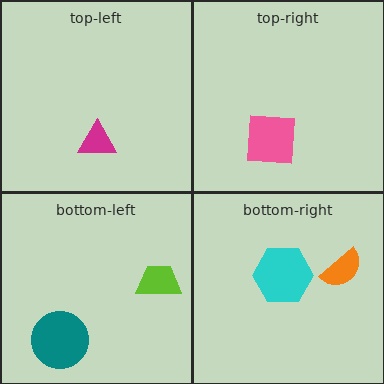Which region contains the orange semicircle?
The bottom-right region.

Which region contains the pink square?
The top-right region.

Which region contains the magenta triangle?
The top-left region.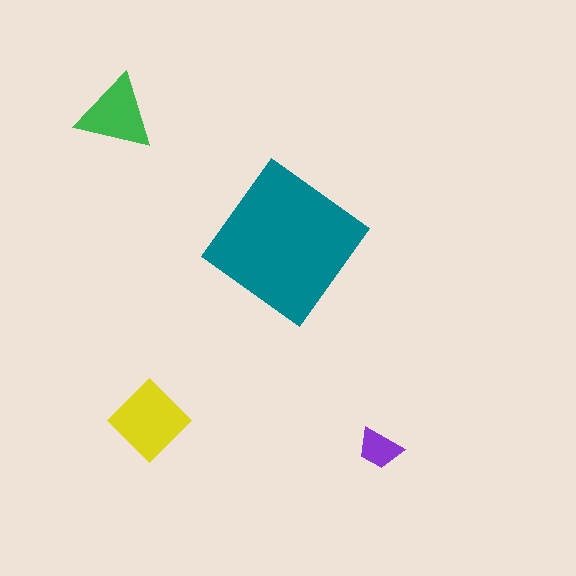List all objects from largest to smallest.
The teal diamond, the yellow diamond, the green triangle, the purple trapezoid.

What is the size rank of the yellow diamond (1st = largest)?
2nd.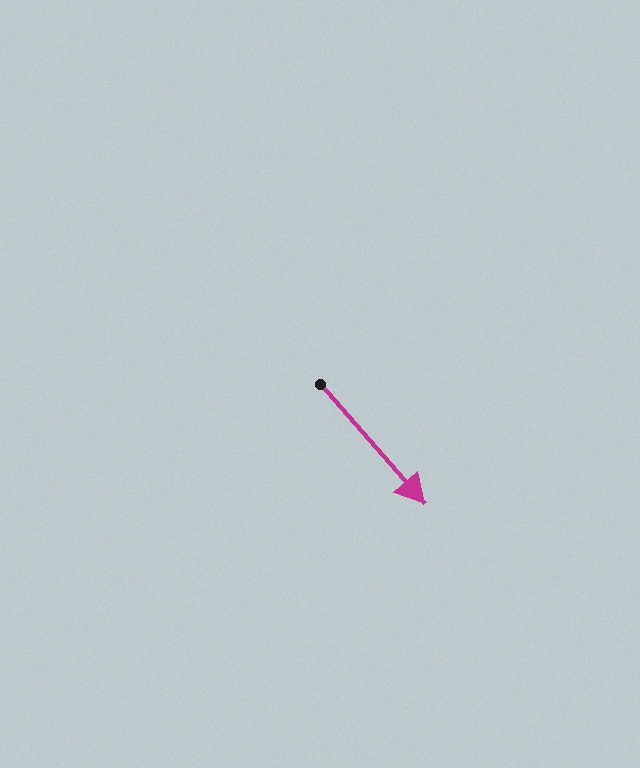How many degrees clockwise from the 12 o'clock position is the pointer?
Approximately 139 degrees.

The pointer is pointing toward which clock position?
Roughly 5 o'clock.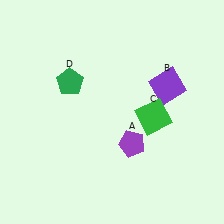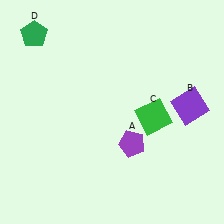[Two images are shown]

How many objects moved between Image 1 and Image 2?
2 objects moved between the two images.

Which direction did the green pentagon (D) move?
The green pentagon (D) moved up.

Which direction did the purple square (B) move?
The purple square (B) moved right.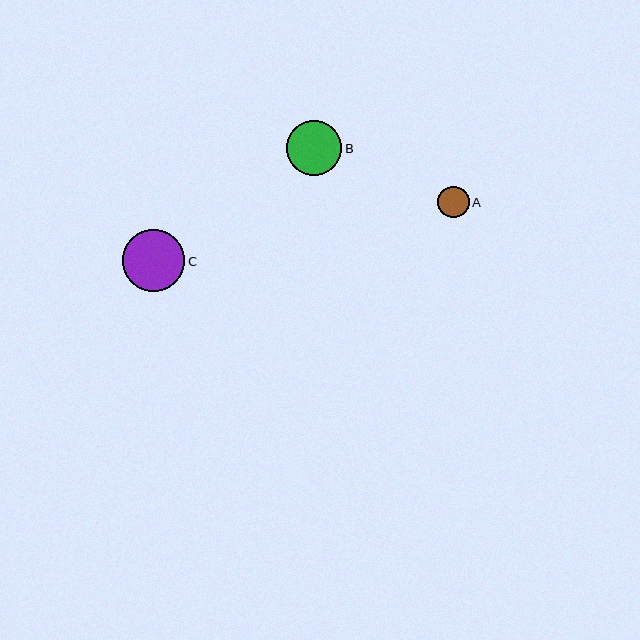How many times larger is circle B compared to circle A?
Circle B is approximately 1.7 times the size of circle A.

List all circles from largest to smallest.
From largest to smallest: C, B, A.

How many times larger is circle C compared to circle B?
Circle C is approximately 1.1 times the size of circle B.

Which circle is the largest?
Circle C is the largest with a size of approximately 62 pixels.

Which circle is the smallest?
Circle A is the smallest with a size of approximately 32 pixels.